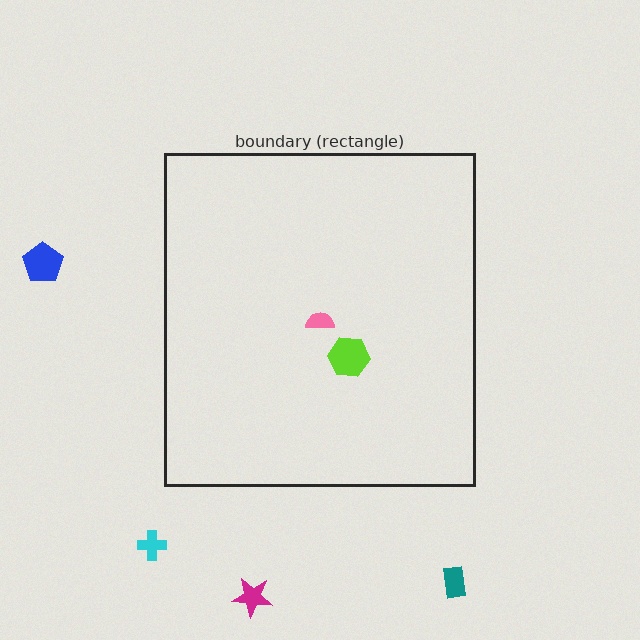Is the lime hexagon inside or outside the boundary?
Inside.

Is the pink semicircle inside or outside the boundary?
Inside.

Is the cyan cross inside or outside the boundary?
Outside.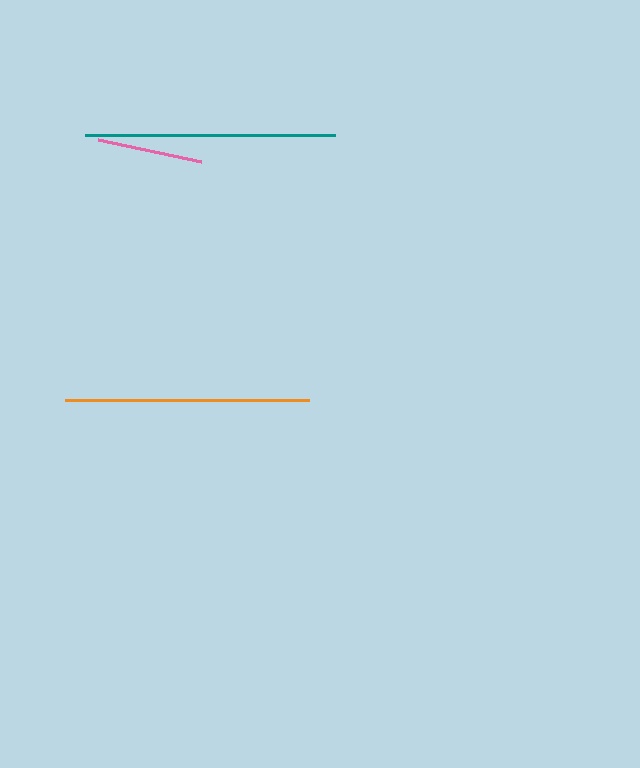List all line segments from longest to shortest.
From longest to shortest: teal, orange, pink.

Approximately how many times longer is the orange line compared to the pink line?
The orange line is approximately 2.3 times the length of the pink line.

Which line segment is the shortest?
The pink line is the shortest at approximately 105 pixels.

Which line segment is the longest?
The teal line is the longest at approximately 250 pixels.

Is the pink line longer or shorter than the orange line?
The orange line is longer than the pink line.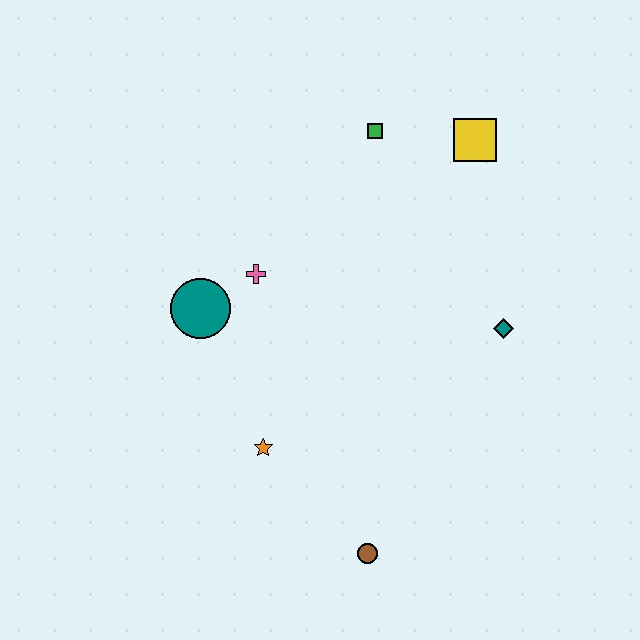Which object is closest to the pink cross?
The teal circle is closest to the pink cross.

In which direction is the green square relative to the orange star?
The green square is above the orange star.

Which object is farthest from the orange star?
The yellow square is farthest from the orange star.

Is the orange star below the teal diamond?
Yes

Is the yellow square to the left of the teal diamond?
Yes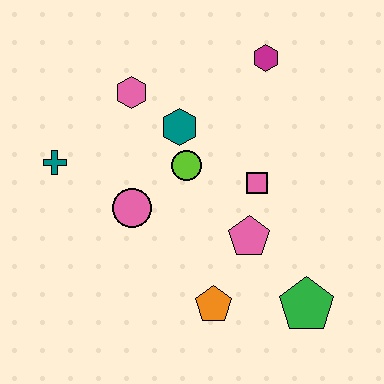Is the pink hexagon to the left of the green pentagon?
Yes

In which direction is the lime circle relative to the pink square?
The lime circle is to the left of the pink square.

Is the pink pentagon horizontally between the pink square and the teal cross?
Yes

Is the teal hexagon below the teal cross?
No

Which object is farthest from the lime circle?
The green pentagon is farthest from the lime circle.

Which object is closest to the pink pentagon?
The pink square is closest to the pink pentagon.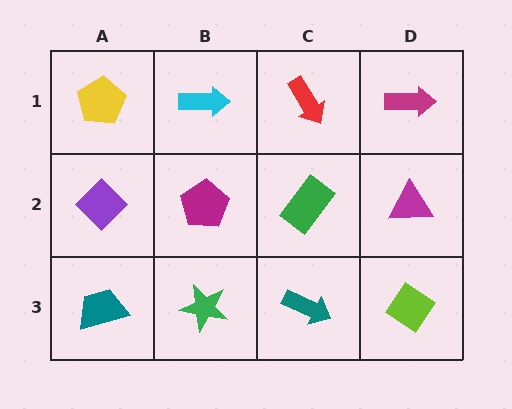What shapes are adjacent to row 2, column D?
A magenta arrow (row 1, column D), a lime diamond (row 3, column D), a green rectangle (row 2, column C).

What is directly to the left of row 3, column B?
A teal trapezoid.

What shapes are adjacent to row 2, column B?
A cyan arrow (row 1, column B), a green star (row 3, column B), a purple diamond (row 2, column A), a green rectangle (row 2, column C).